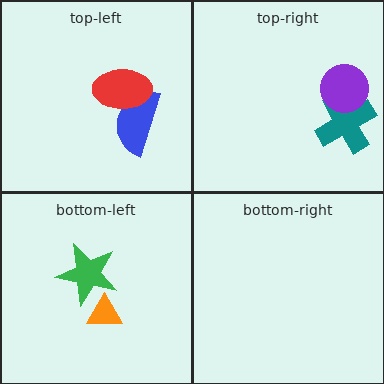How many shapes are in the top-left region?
2.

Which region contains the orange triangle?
The bottom-left region.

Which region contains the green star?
The bottom-left region.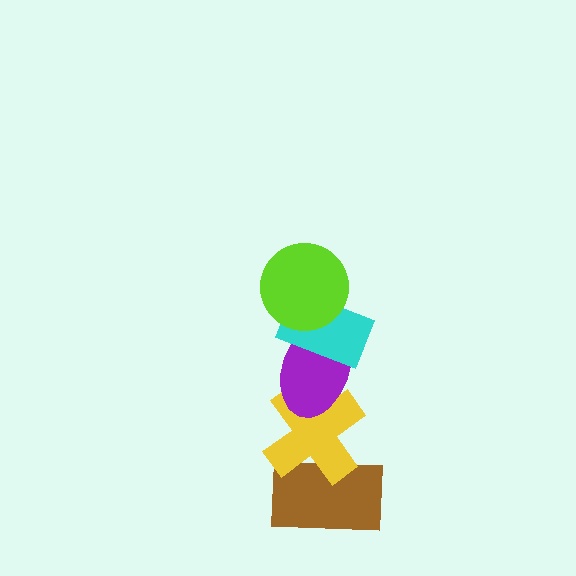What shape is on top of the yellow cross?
The purple ellipse is on top of the yellow cross.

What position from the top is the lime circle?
The lime circle is 1st from the top.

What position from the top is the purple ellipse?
The purple ellipse is 3rd from the top.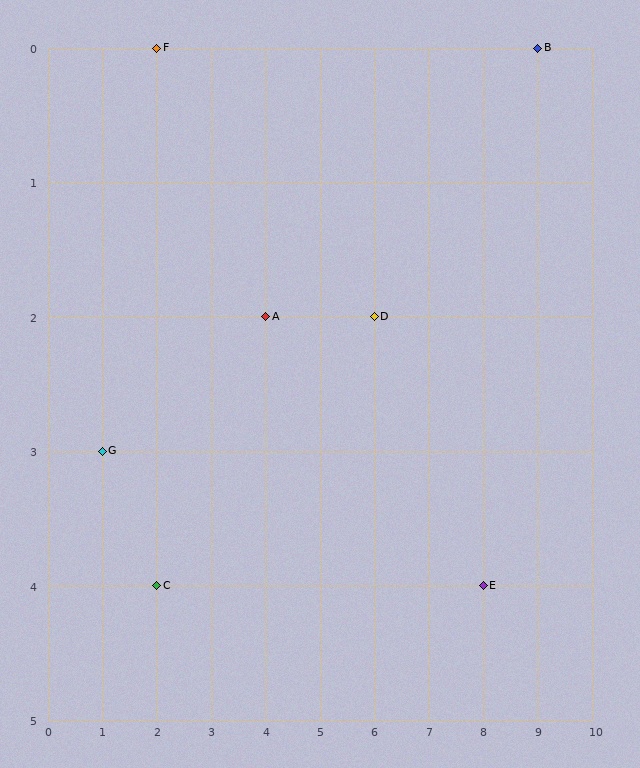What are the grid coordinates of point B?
Point B is at grid coordinates (9, 0).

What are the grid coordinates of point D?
Point D is at grid coordinates (6, 2).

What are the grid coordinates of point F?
Point F is at grid coordinates (2, 0).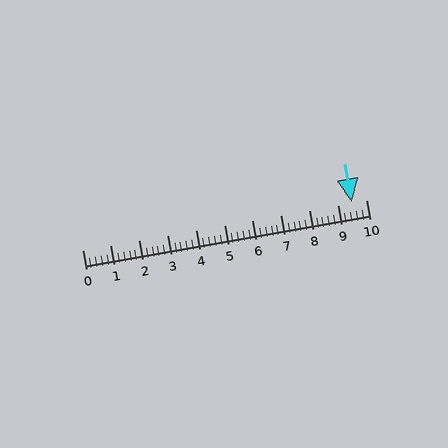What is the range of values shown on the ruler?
The ruler shows values from 0 to 10.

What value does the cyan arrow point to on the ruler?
The cyan arrow points to approximately 9.5.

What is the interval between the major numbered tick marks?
The major tick marks are spaced 1 units apart.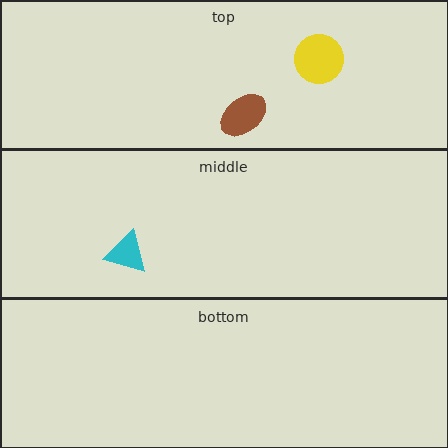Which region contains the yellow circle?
The top region.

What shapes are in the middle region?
The cyan triangle.